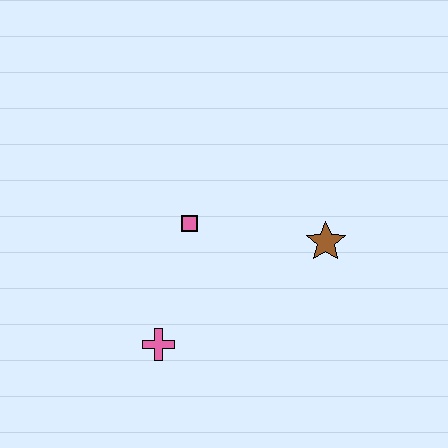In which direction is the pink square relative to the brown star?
The pink square is to the left of the brown star.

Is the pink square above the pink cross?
Yes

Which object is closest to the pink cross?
The pink square is closest to the pink cross.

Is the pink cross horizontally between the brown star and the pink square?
No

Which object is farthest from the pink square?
The brown star is farthest from the pink square.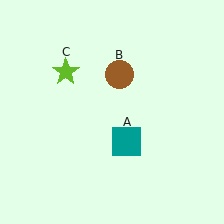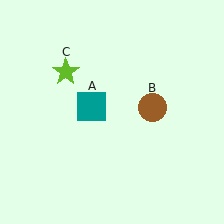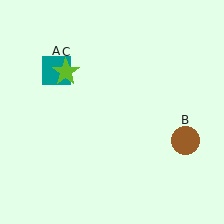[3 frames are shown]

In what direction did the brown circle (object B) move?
The brown circle (object B) moved down and to the right.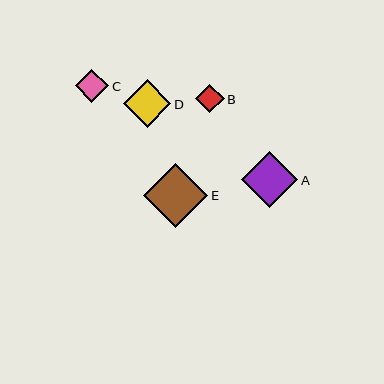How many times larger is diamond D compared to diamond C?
Diamond D is approximately 1.4 times the size of diamond C.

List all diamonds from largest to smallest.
From largest to smallest: E, A, D, C, B.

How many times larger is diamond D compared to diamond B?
Diamond D is approximately 1.7 times the size of diamond B.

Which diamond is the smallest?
Diamond B is the smallest with a size of approximately 28 pixels.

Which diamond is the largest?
Diamond E is the largest with a size of approximately 64 pixels.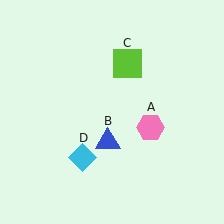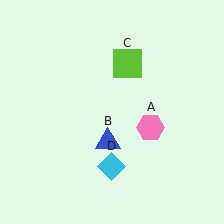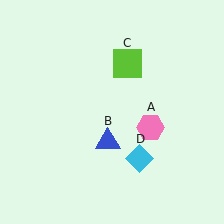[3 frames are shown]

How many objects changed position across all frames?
1 object changed position: cyan diamond (object D).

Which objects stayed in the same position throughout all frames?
Pink hexagon (object A) and blue triangle (object B) and lime square (object C) remained stationary.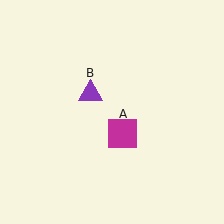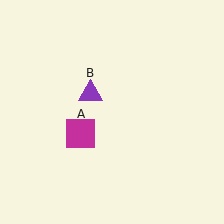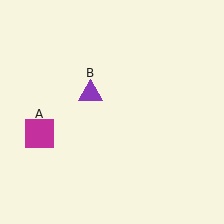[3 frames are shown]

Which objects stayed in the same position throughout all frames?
Purple triangle (object B) remained stationary.